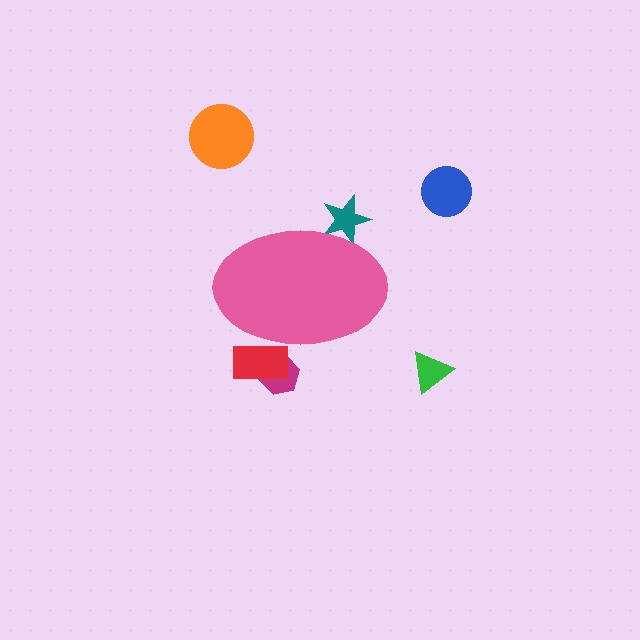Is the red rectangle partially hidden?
Yes, the red rectangle is partially hidden behind the pink ellipse.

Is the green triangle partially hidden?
No, the green triangle is fully visible.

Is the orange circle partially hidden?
No, the orange circle is fully visible.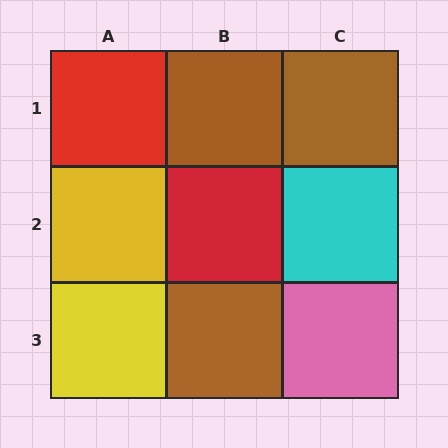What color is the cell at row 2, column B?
Red.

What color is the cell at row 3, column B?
Brown.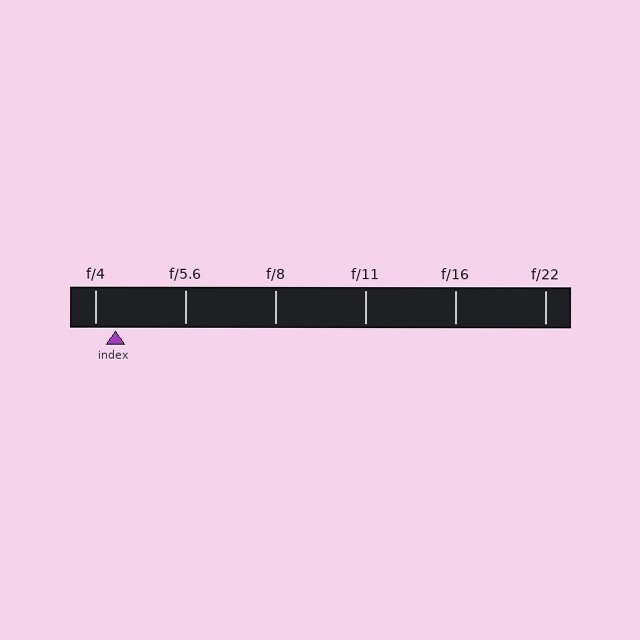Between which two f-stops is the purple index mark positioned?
The index mark is between f/4 and f/5.6.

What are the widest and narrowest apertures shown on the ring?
The widest aperture shown is f/4 and the narrowest is f/22.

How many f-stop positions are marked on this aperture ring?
There are 6 f-stop positions marked.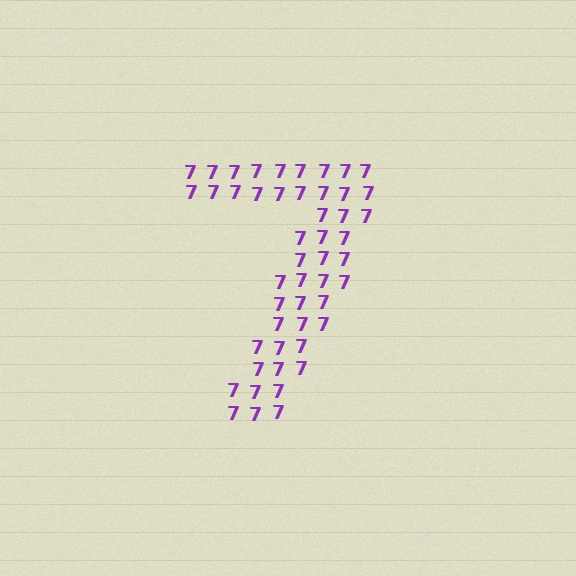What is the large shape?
The large shape is the digit 7.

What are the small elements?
The small elements are digit 7's.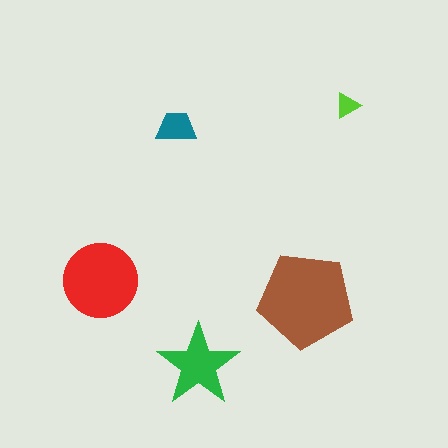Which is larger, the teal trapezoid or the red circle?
The red circle.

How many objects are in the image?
There are 5 objects in the image.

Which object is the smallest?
The lime triangle.